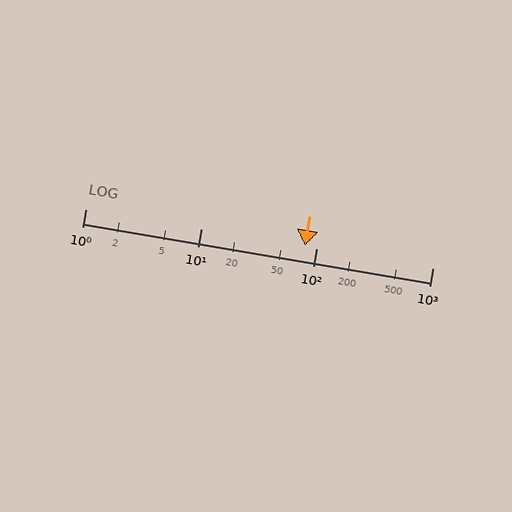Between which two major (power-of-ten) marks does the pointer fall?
The pointer is between 10 and 100.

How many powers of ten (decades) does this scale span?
The scale spans 3 decades, from 1 to 1000.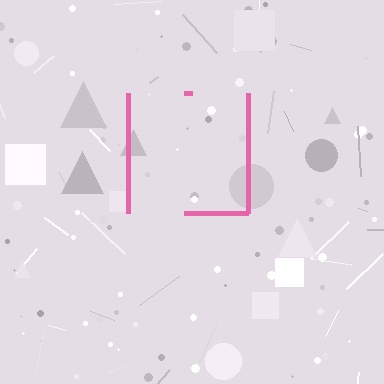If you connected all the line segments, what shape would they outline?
They would outline a square.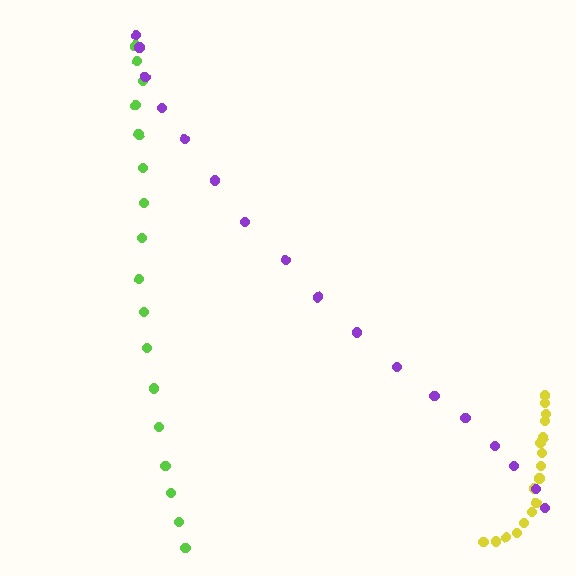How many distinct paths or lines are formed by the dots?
There are 3 distinct paths.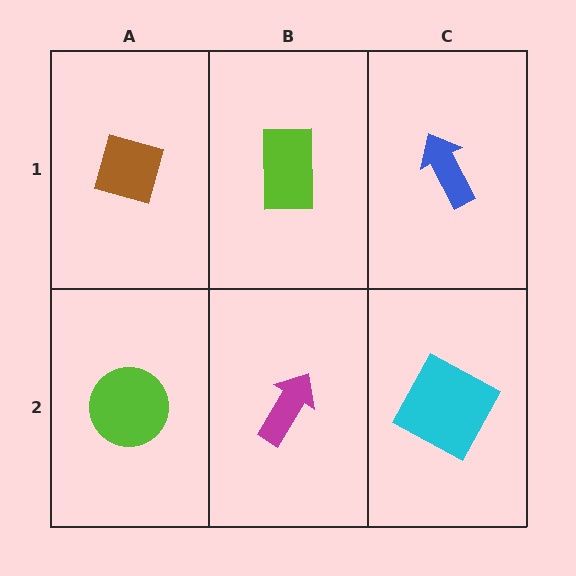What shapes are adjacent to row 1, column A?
A lime circle (row 2, column A), a lime rectangle (row 1, column B).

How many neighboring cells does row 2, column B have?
3.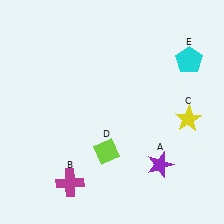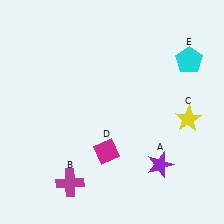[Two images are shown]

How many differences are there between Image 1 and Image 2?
There is 1 difference between the two images.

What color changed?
The diamond (D) changed from lime in Image 1 to magenta in Image 2.